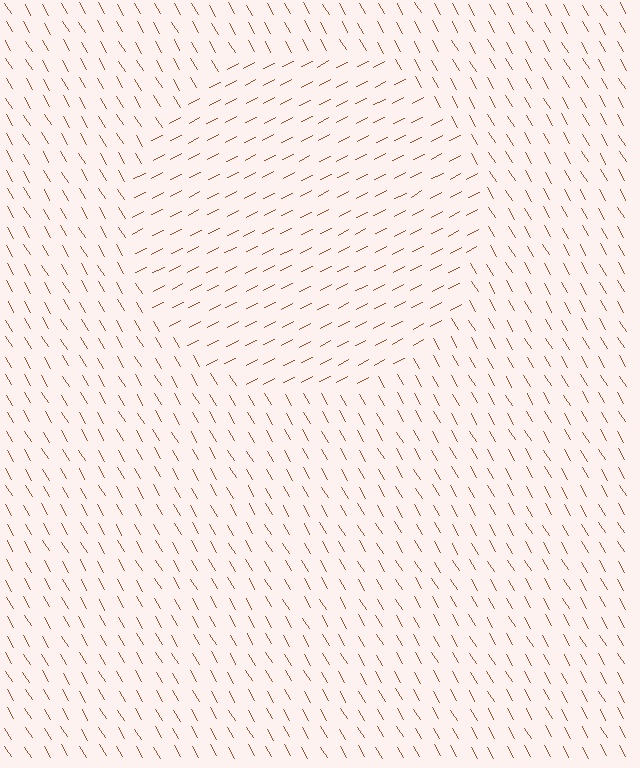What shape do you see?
I see a circle.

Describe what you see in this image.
The image is filled with small brown line segments. A circle region in the image has lines oriented differently from the surrounding lines, creating a visible texture boundary.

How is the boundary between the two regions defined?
The boundary is defined purely by a change in line orientation (approximately 87 degrees difference). All lines are the same color and thickness.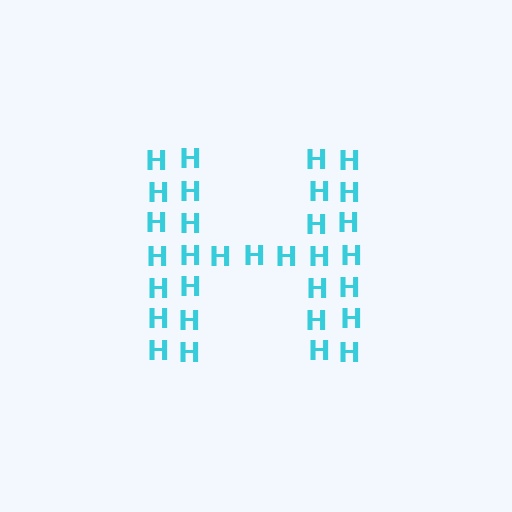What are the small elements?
The small elements are letter H's.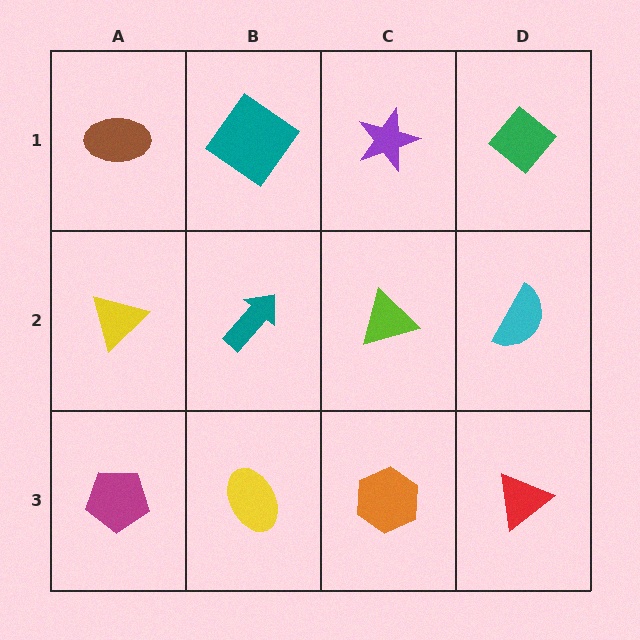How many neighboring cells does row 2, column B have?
4.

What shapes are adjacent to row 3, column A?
A yellow triangle (row 2, column A), a yellow ellipse (row 3, column B).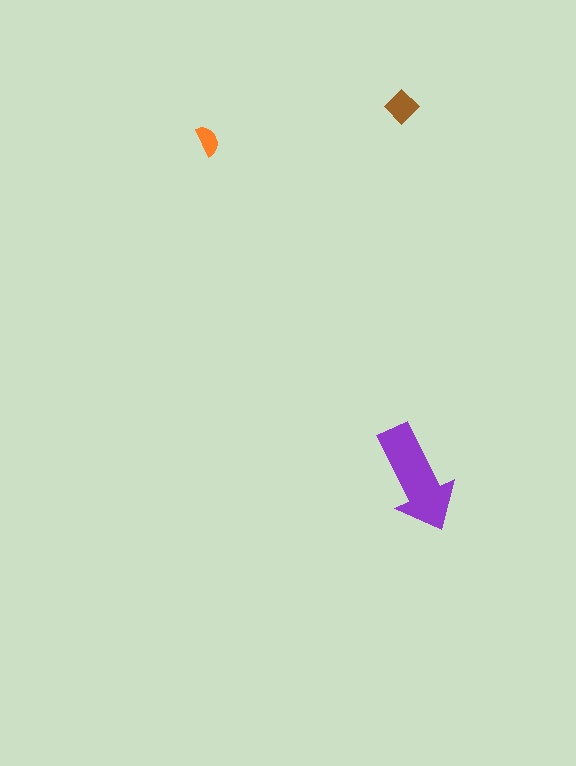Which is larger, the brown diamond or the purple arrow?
The purple arrow.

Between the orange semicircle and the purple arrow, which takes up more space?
The purple arrow.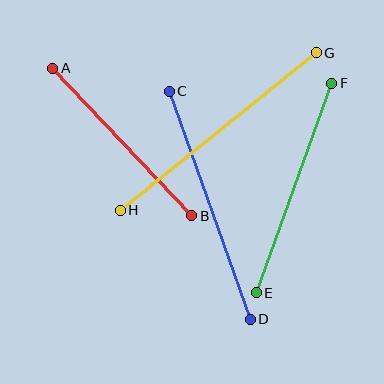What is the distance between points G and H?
The distance is approximately 251 pixels.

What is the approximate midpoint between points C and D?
The midpoint is at approximately (210, 205) pixels.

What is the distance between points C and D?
The distance is approximately 242 pixels.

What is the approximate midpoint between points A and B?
The midpoint is at approximately (122, 142) pixels.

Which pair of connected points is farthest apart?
Points G and H are farthest apart.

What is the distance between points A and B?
The distance is approximately 203 pixels.